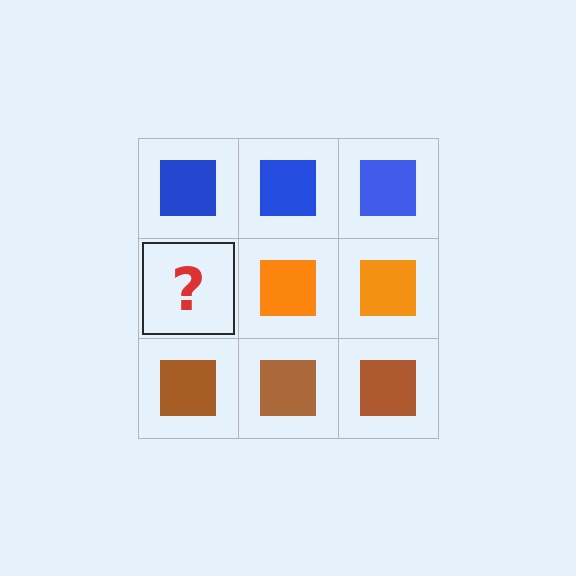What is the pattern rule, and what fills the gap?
The rule is that each row has a consistent color. The gap should be filled with an orange square.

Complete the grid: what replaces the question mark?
The question mark should be replaced with an orange square.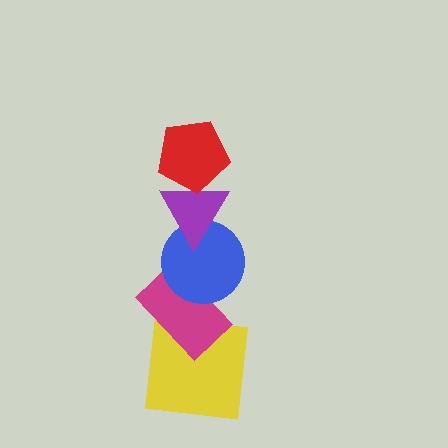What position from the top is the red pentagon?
The red pentagon is 1st from the top.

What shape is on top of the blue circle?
The purple triangle is on top of the blue circle.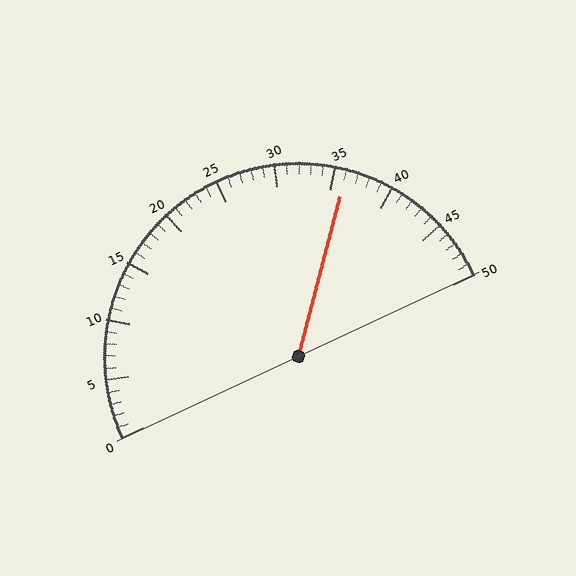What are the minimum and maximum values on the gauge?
The gauge ranges from 0 to 50.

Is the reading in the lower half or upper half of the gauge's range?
The reading is in the upper half of the range (0 to 50).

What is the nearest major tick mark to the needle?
The nearest major tick mark is 35.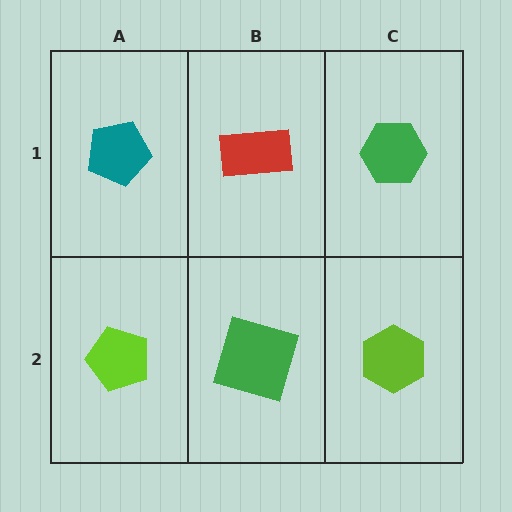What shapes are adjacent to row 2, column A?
A teal pentagon (row 1, column A), a green square (row 2, column B).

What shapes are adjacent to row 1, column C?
A lime hexagon (row 2, column C), a red rectangle (row 1, column B).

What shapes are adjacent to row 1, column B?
A green square (row 2, column B), a teal pentagon (row 1, column A), a green hexagon (row 1, column C).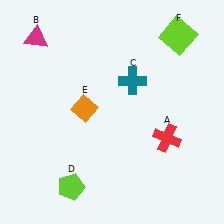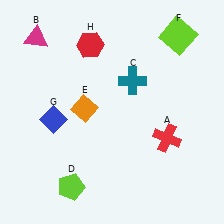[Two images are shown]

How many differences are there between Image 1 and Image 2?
There are 2 differences between the two images.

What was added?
A blue diamond (G), a red hexagon (H) were added in Image 2.